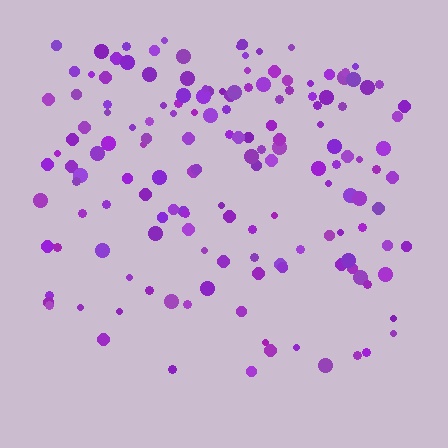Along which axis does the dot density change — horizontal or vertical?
Vertical.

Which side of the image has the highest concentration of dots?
The top.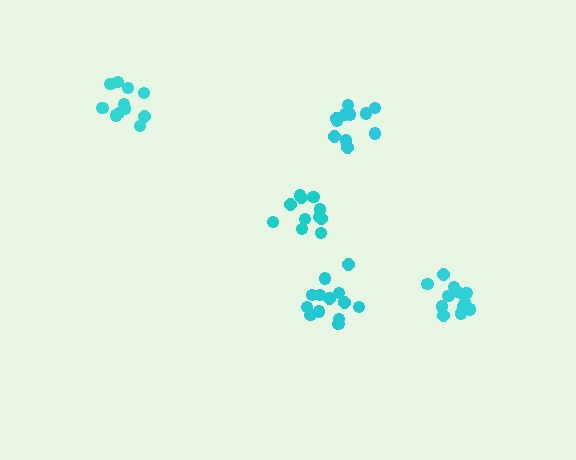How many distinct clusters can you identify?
There are 5 distinct clusters.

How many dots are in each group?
Group 1: 13 dots, Group 2: 11 dots, Group 3: 11 dots, Group 4: 11 dots, Group 5: 12 dots (58 total).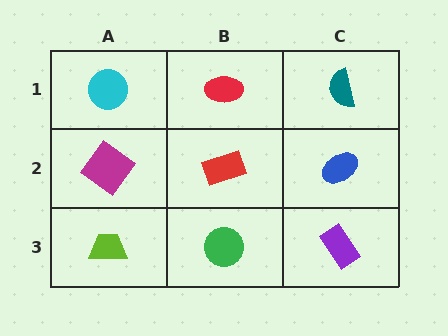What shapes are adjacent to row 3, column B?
A red rectangle (row 2, column B), a lime trapezoid (row 3, column A), a purple rectangle (row 3, column C).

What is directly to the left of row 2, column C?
A red rectangle.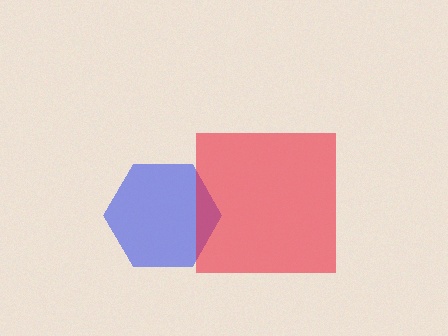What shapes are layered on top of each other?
The layered shapes are: a blue hexagon, a red square.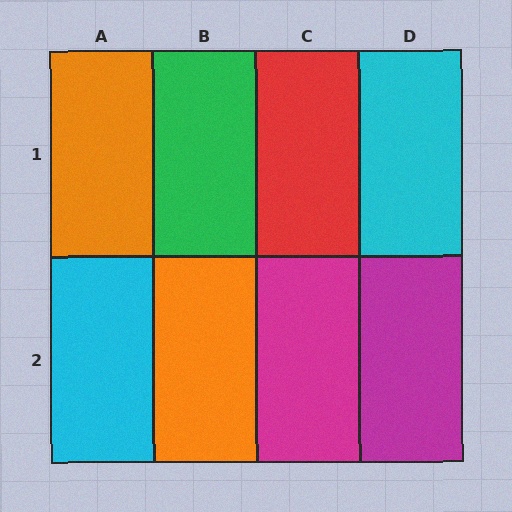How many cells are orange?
2 cells are orange.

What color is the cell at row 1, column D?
Cyan.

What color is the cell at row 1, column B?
Green.